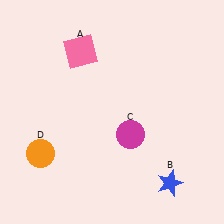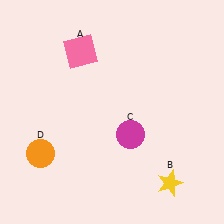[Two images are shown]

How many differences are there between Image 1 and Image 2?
There is 1 difference between the two images.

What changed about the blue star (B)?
In Image 1, B is blue. In Image 2, it changed to yellow.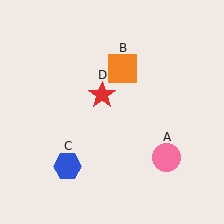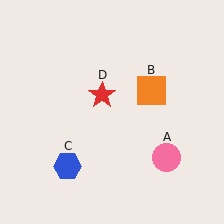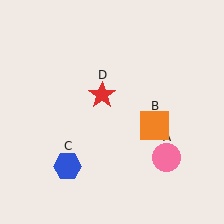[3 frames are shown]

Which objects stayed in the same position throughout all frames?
Pink circle (object A) and blue hexagon (object C) and red star (object D) remained stationary.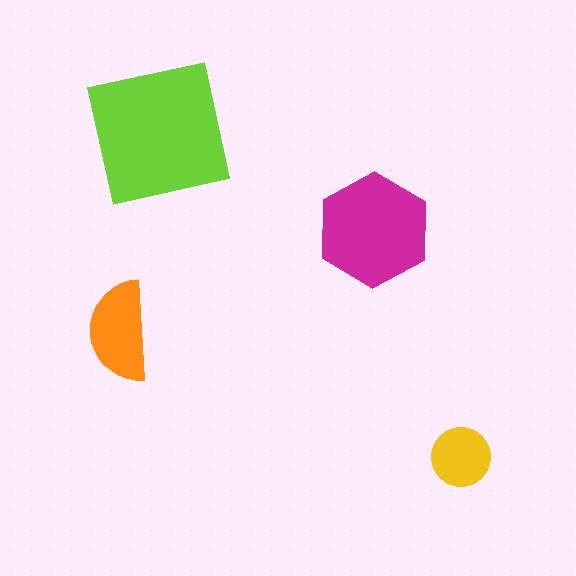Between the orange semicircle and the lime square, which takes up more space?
The lime square.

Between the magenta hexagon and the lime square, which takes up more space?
The lime square.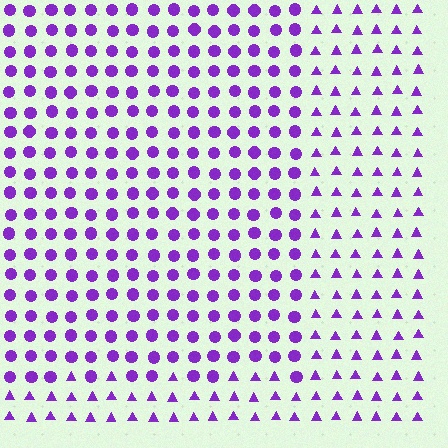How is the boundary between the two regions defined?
The boundary is defined by a change in element shape: circles inside vs. triangles outside. All elements share the same color and spacing.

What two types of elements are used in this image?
The image uses circles inside the rectangle region and triangles outside it.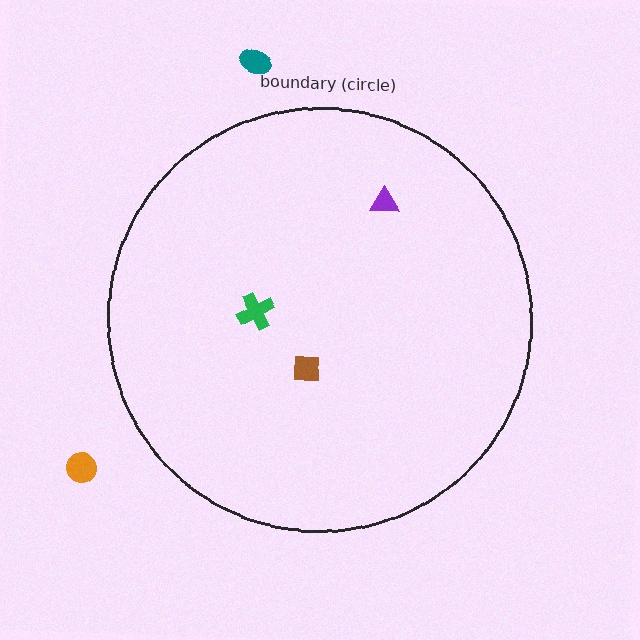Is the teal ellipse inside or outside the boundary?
Outside.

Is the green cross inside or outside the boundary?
Inside.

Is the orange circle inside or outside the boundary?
Outside.